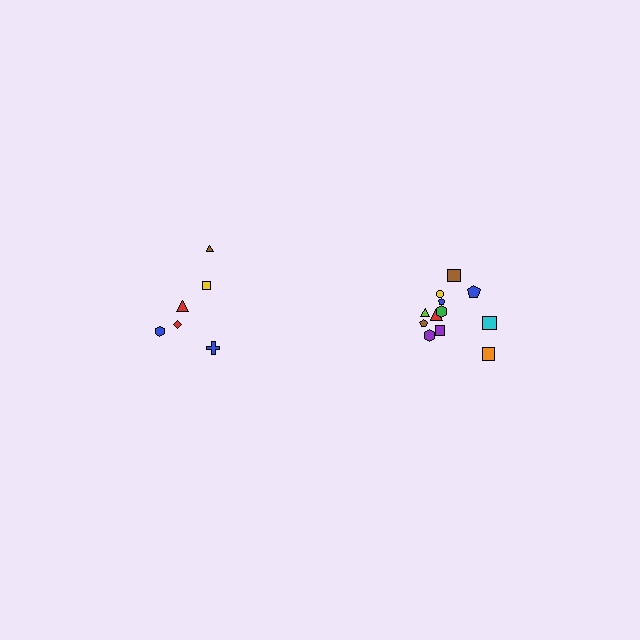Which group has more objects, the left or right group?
The right group.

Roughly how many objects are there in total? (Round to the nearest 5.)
Roughly 20 objects in total.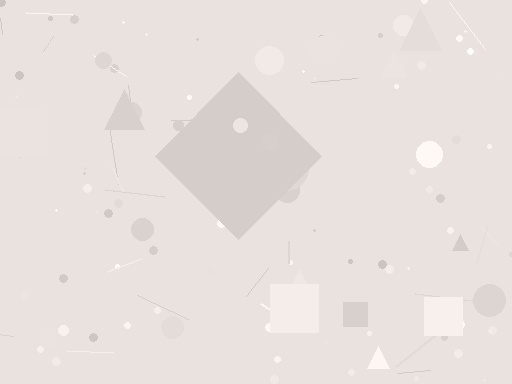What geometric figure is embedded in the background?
A diamond is embedded in the background.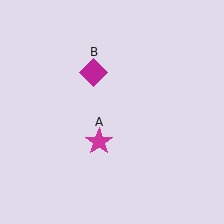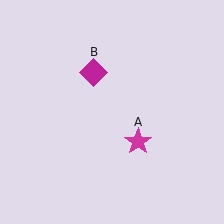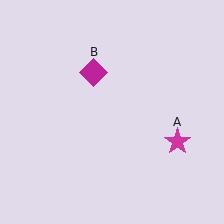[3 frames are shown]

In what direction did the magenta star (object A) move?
The magenta star (object A) moved right.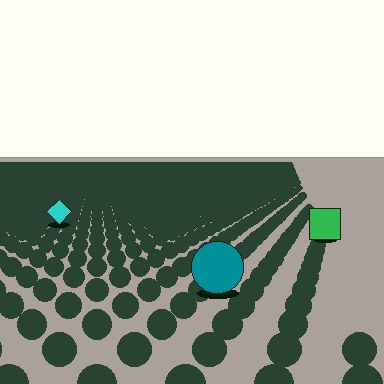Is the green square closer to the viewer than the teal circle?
No. The teal circle is closer — you can tell from the texture gradient: the ground texture is coarser near it.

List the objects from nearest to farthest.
From nearest to farthest: the teal circle, the green square, the cyan diamond.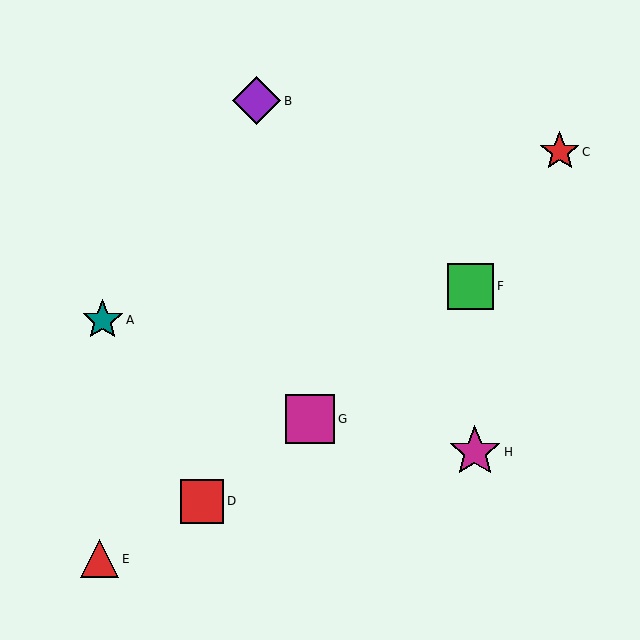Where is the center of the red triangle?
The center of the red triangle is at (100, 559).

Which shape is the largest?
The magenta star (labeled H) is the largest.